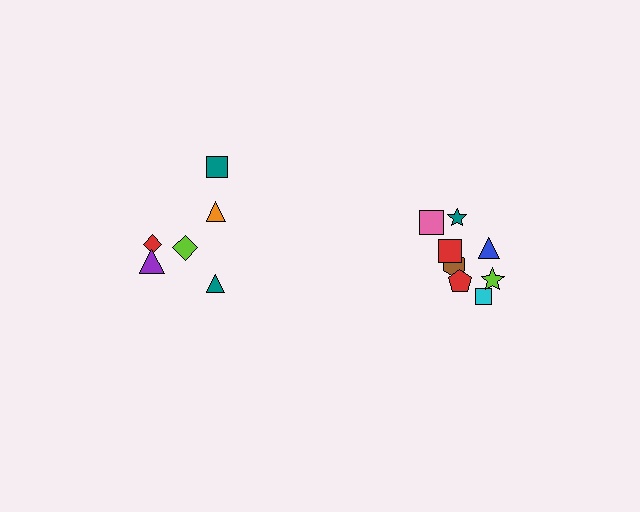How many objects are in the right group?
There are 8 objects.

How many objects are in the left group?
There are 6 objects.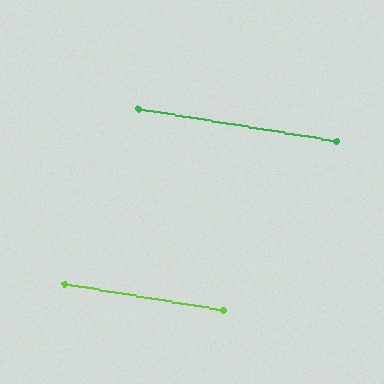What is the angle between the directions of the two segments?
Approximately 0 degrees.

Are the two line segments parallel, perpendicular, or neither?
Parallel — their directions differ by only 0.5°.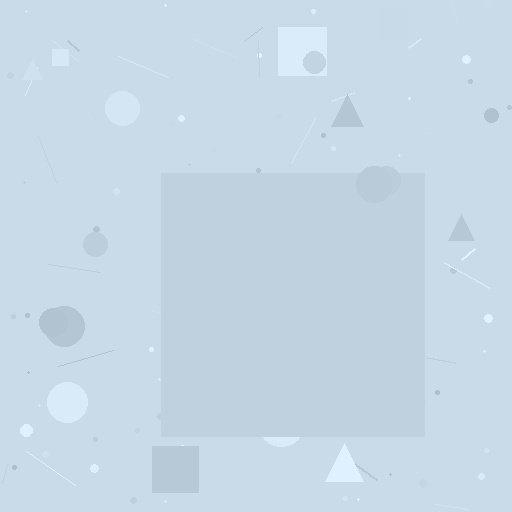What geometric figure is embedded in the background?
A square is embedded in the background.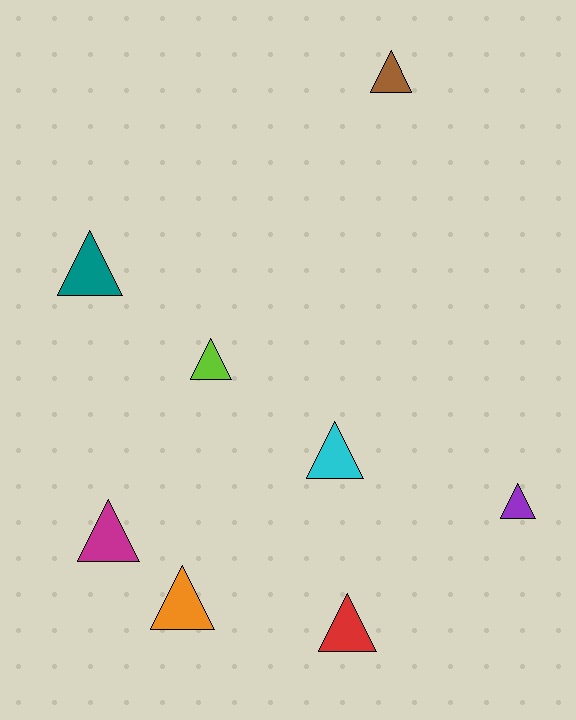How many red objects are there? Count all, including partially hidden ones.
There is 1 red object.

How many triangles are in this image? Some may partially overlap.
There are 8 triangles.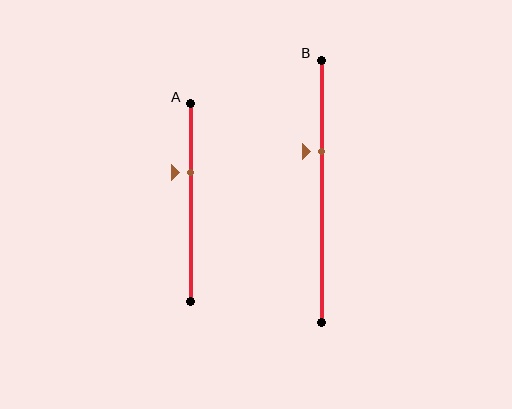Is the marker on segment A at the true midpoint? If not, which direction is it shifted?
No, the marker on segment A is shifted upward by about 15% of the segment length.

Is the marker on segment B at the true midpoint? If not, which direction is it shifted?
No, the marker on segment B is shifted upward by about 15% of the segment length.